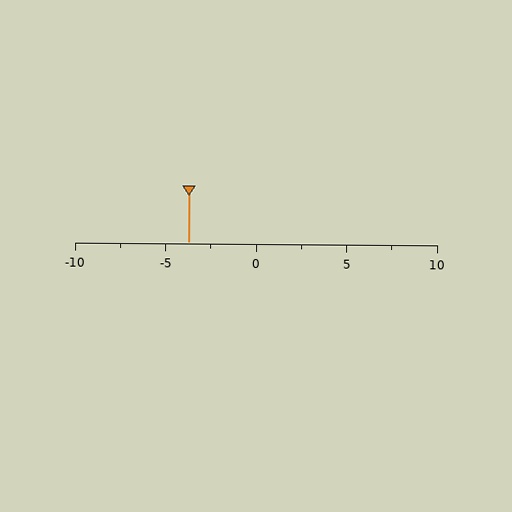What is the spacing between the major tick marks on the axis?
The major ticks are spaced 5 apart.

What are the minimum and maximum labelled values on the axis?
The axis runs from -10 to 10.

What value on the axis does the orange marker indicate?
The marker indicates approximately -3.8.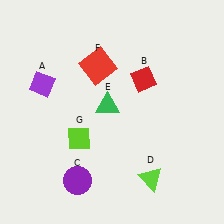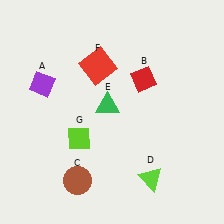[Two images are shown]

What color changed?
The circle (C) changed from purple in Image 1 to brown in Image 2.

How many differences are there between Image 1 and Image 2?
There is 1 difference between the two images.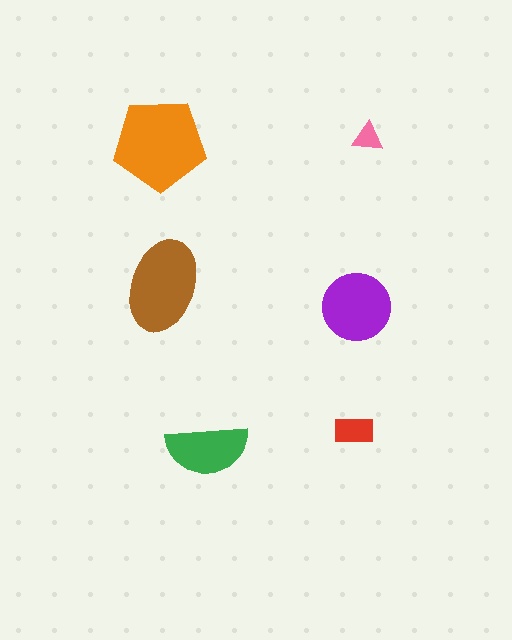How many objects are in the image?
There are 6 objects in the image.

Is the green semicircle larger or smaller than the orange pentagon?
Smaller.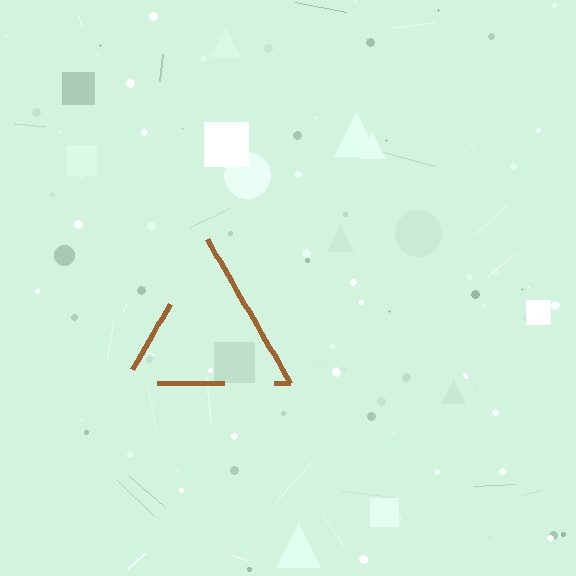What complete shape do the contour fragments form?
The contour fragments form a triangle.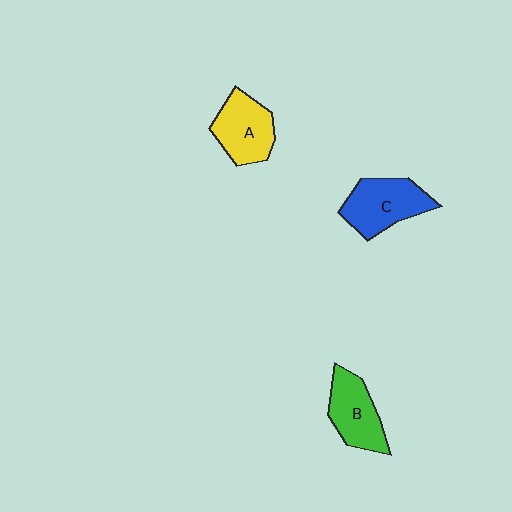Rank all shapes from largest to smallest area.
From largest to smallest: C (blue), A (yellow), B (green).